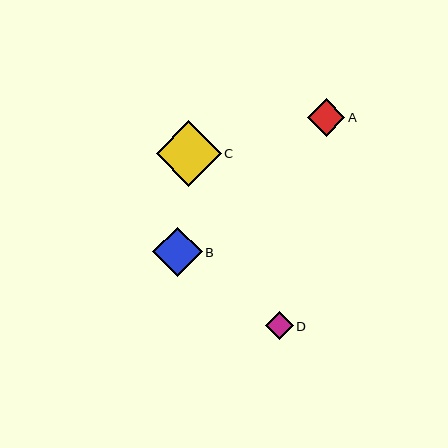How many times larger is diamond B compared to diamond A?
Diamond B is approximately 1.3 times the size of diamond A.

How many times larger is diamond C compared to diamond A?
Diamond C is approximately 1.7 times the size of diamond A.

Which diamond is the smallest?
Diamond D is the smallest with a size of approximately 28 pixels.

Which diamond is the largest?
Diamond C is the largest with a size of approximately 65 pixels.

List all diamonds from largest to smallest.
From largest to smallest: C, B, A, D.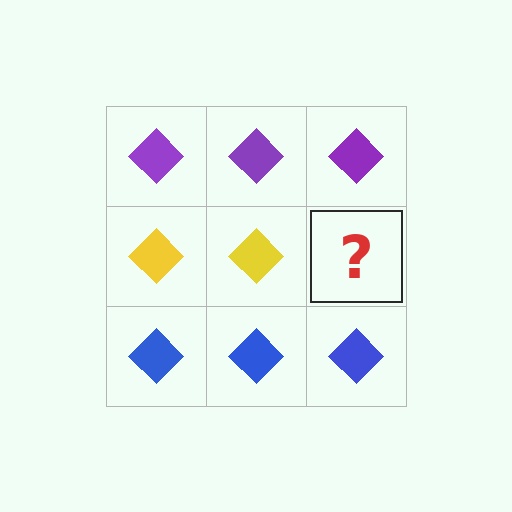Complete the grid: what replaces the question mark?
The question mark should be replaced with a yellow diamond.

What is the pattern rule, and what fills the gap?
The rule is that each row has a consistent color. The gap should be filled with a yellow diamond.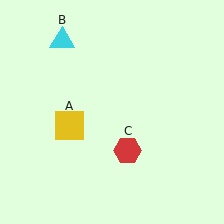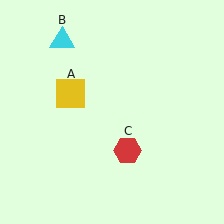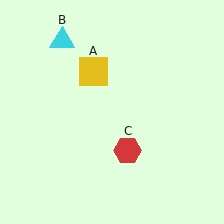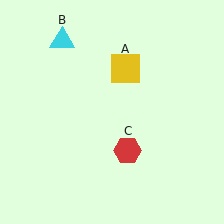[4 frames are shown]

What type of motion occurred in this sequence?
The yellow square (object A) rotated clockwise around the center of the scene.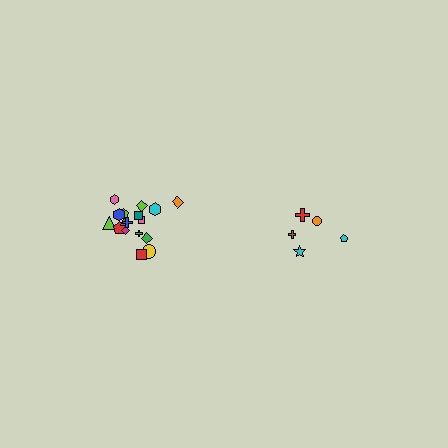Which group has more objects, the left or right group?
The left group.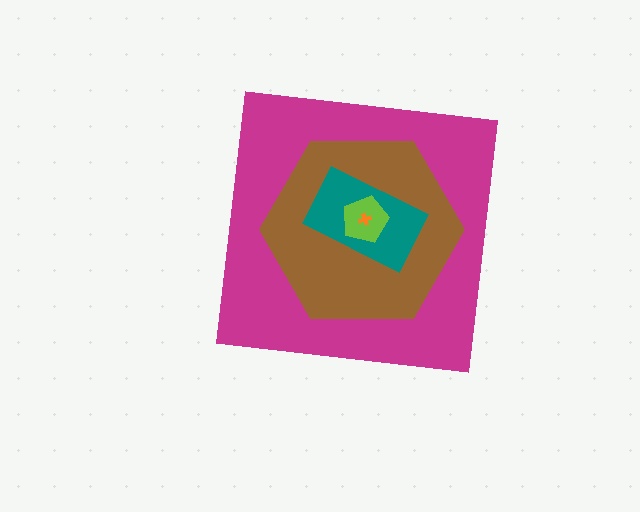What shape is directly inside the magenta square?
The brown hexagon.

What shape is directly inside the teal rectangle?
The lime pentagon.